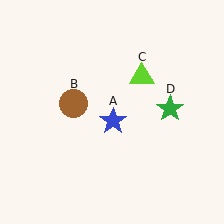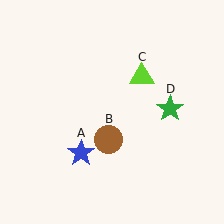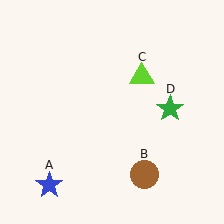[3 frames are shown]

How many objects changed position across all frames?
2 objects changed position: blue star (object A), brown circle (object B).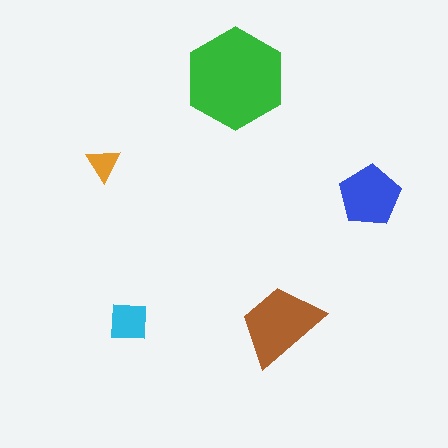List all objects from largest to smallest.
The green hexagon, the brown trapezoid, the blue pentagon, the cyan square, the orange triangle.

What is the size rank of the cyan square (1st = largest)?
4th.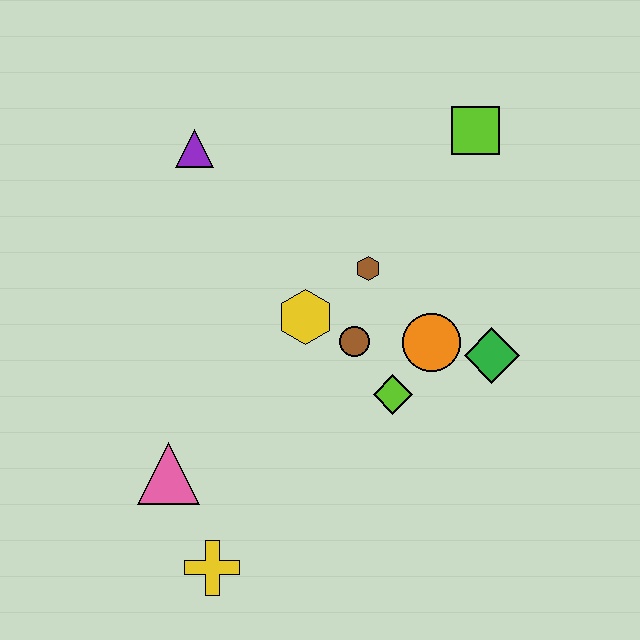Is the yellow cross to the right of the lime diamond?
No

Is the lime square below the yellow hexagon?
No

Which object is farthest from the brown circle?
The yellow cross is farthest from the brown circle.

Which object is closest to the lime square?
The brown hexagon is closest to the lime square.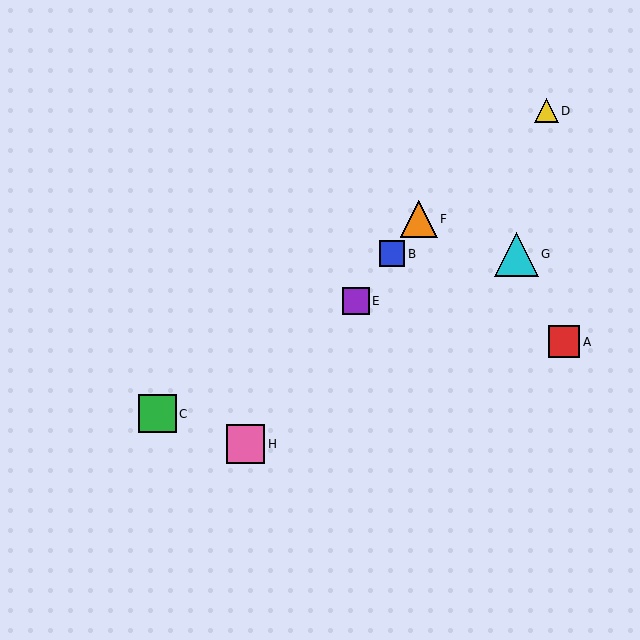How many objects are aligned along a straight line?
4 objects (B, E, F, H) are aligned along a straight line.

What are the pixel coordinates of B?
Object B is at (392, 254).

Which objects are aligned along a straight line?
Objects B, E, F, H are aligned along a straight line.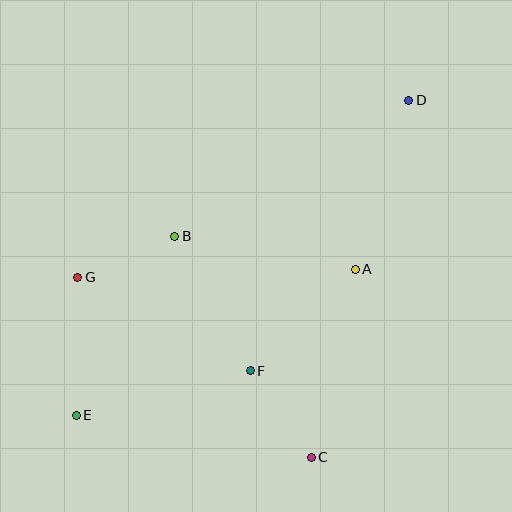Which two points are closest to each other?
Points B and G are closest to each other.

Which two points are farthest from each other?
Points D and E are farthest from each other.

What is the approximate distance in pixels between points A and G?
The distance between A and G is approximately 277 pixels.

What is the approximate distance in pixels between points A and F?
The distance between A and F is approximately 146 pixels.